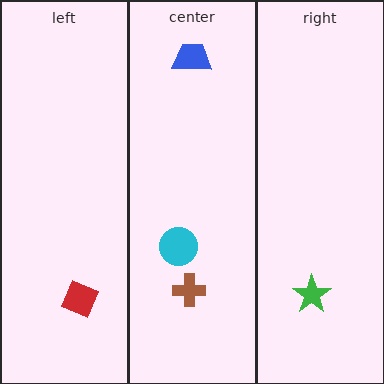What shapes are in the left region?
The red diamond.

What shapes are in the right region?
The green star.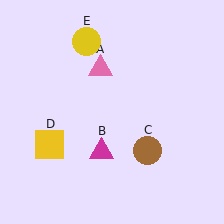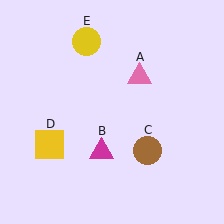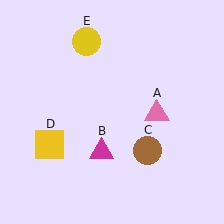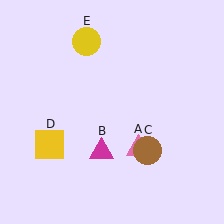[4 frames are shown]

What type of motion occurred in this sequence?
The pink triangle (object A) rotated clockwise around the center of the scene.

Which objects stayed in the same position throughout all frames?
Magenta triangle (object B) and brown circle (object C) and yellow square (object D) and yellow circle (object E) remained stationary.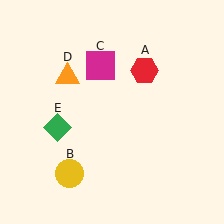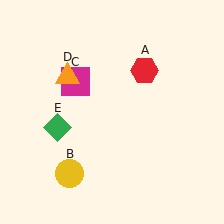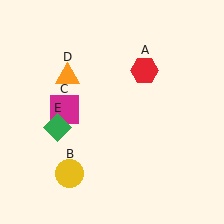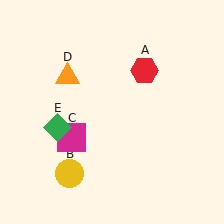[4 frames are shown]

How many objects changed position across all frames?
1 object changed position: magenta square (object C).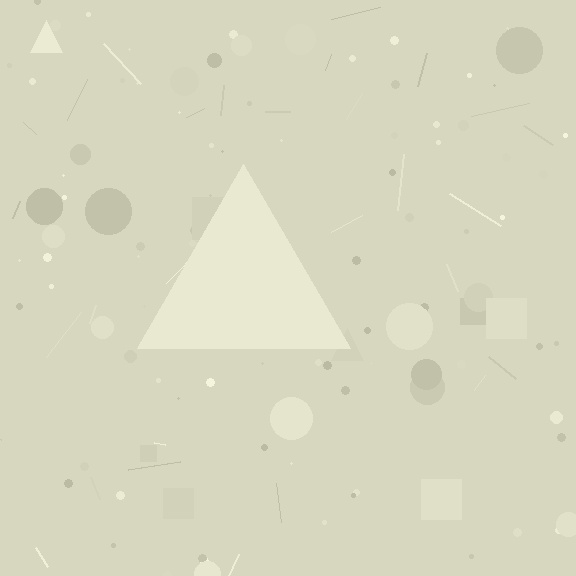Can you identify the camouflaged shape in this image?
The camouflaged shape is a triangle.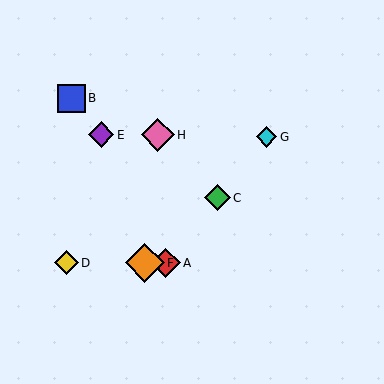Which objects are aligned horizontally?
Objects A, D, F are aligned horizontally.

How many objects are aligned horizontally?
3 objects (A, D, F) are aligned horizontally.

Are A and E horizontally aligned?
No, A is at y≈263 and E is at y≈135.